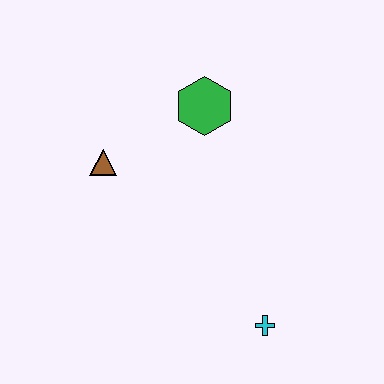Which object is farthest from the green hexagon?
The cyan cross is farthest from the green hexagon.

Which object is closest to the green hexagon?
The brown triangle is closest to the green hexagon.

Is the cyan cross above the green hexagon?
No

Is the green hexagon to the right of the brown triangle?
Yes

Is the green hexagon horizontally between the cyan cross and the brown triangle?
Yes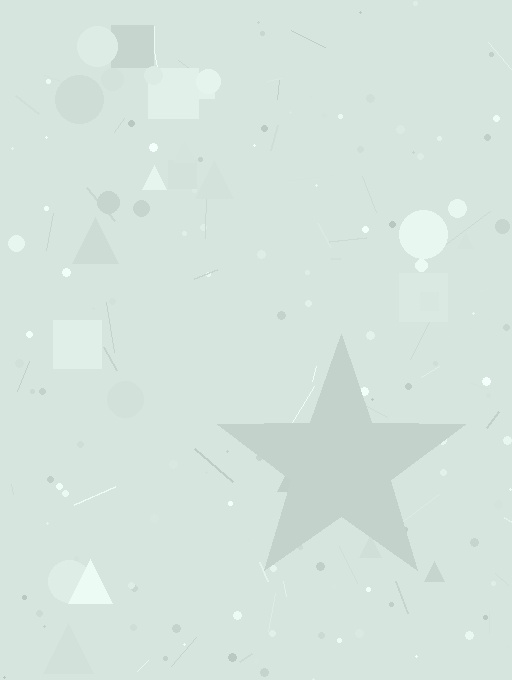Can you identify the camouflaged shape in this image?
The camouflaged shape is a star.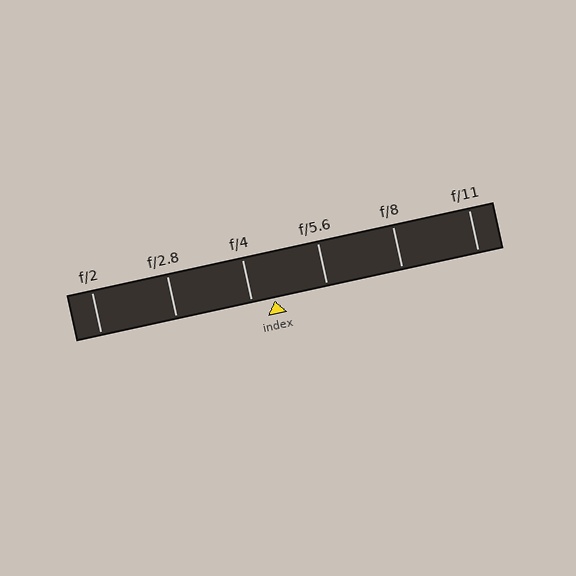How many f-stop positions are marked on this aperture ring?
There are 6 f-stop positions marked.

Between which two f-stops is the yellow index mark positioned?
The index mark is between f/4 and f/5.6.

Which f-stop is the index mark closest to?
The index mark is closest to f/4.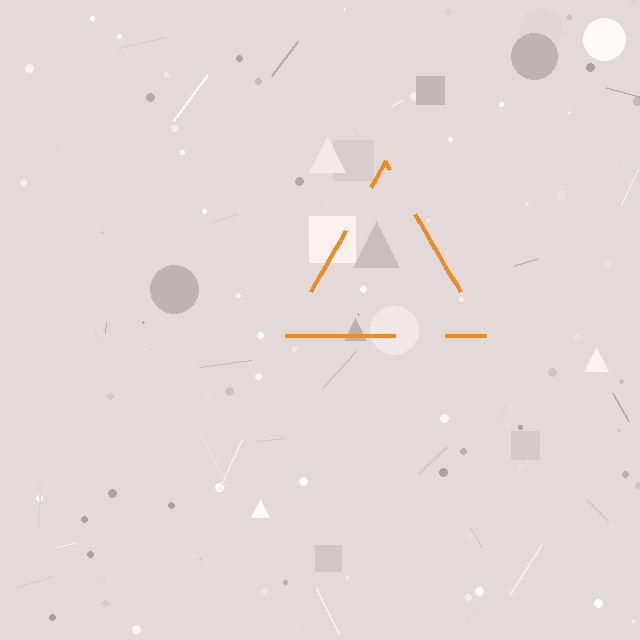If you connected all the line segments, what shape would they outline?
They would outline a triangle.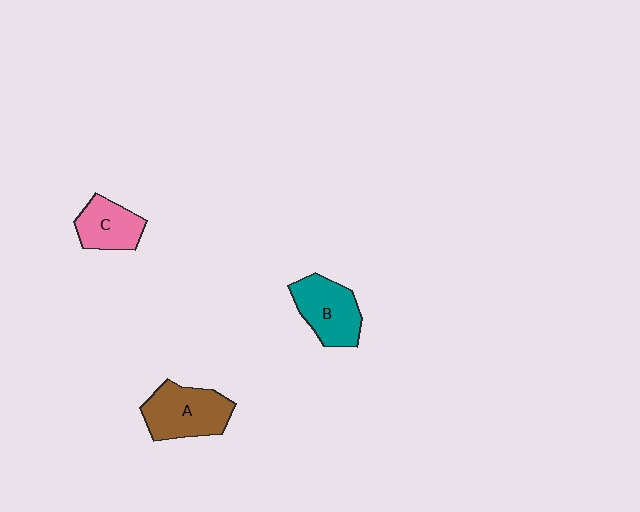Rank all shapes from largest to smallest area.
From largest to smallest: A (brown), B (teal), C (pink).